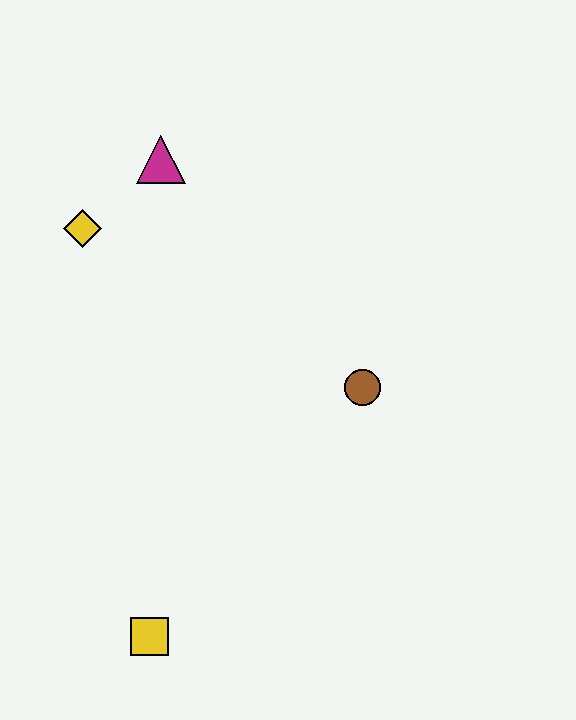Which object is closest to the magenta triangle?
The yellow diamond is closest to the magenta triangle.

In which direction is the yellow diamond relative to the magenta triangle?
The yellow diamond is to the left of the magenta triangle.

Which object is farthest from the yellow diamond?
The yellow square is farthest from the yellow diamond.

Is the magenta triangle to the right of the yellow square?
Yes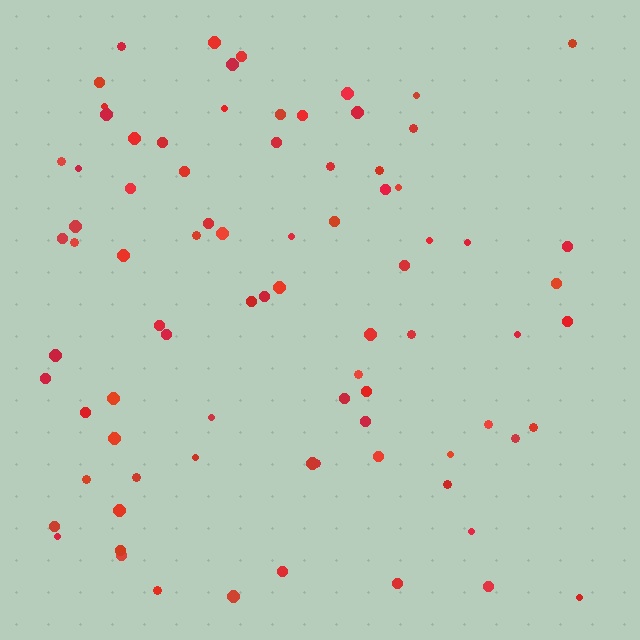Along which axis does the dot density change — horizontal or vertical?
Horizontal.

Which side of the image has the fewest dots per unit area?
The right.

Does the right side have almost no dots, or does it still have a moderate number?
Still a moderate number, just noticeably fewer than the left.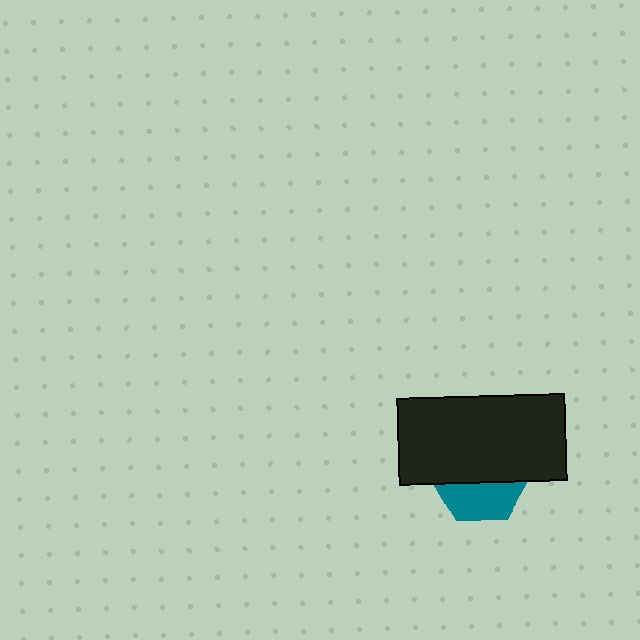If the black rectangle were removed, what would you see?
You would see the complete teal hexagon.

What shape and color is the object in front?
The object in front is a black rectangle.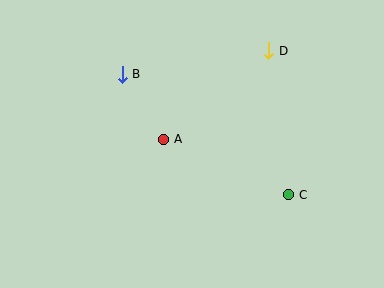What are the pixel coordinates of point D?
Point D is at (269, 51).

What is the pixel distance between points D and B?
The distance between D and B is 148 pixels.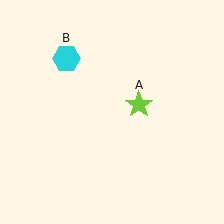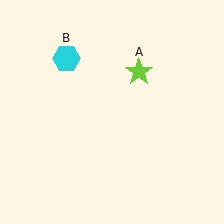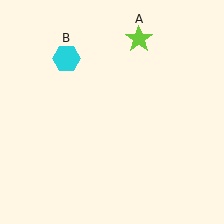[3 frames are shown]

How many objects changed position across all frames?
1 object changed position: lime star (object A).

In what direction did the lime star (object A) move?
The lime star (object A) moved up.